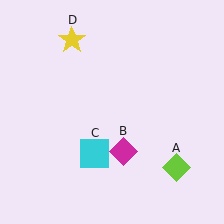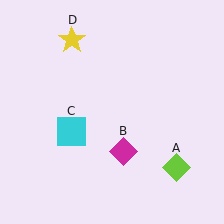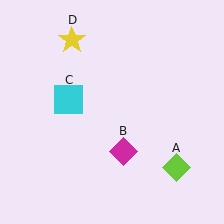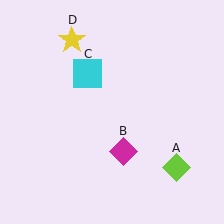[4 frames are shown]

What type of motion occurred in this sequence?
The cyan square (object C) rotated clockwise around the center of the scene.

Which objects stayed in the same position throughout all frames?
Lime diamond (object A) and magenta diamond (object B) and yellow star (object D) remained stationary.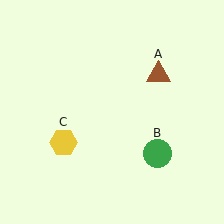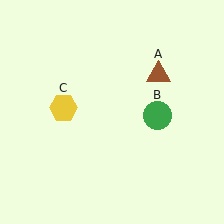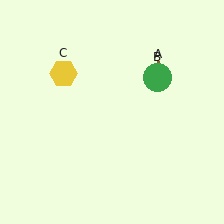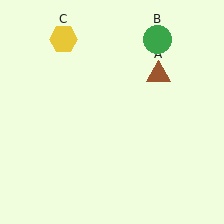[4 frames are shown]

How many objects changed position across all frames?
2 objects changed position: green circle (object B), yellow hexagon (object C).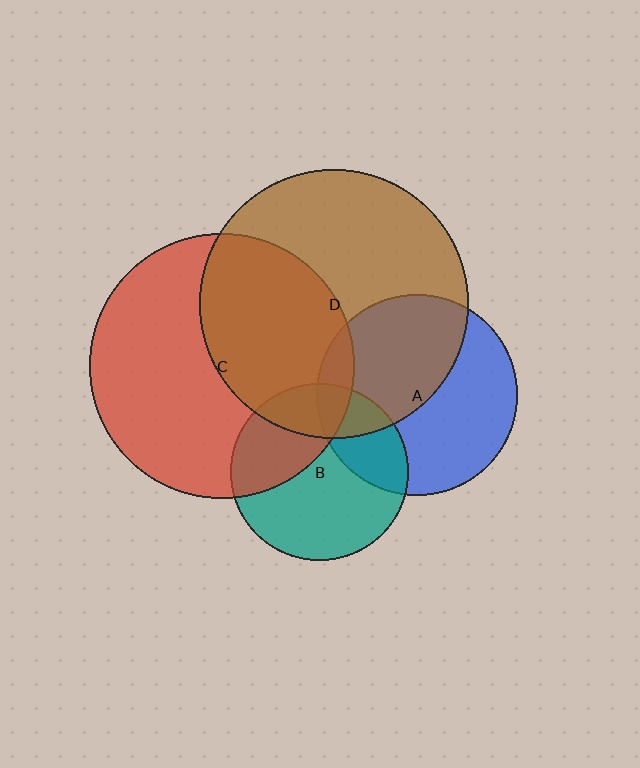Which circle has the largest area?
Circle D (brown).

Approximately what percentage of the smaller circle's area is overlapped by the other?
Approximately 25%.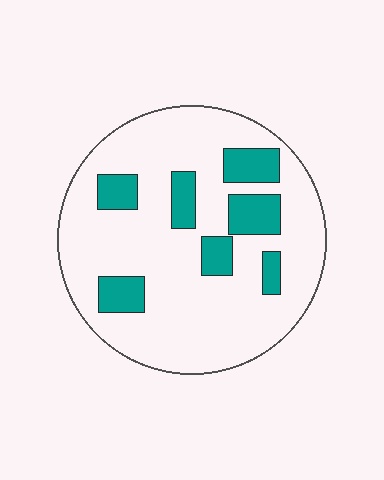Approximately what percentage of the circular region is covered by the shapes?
Approximately 20%.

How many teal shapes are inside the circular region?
7.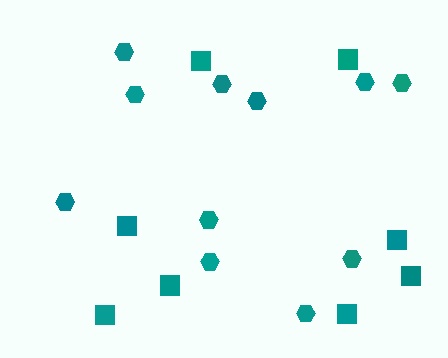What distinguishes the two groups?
There are 2 groups: one group of squares (8) and one group of hexagons (11).